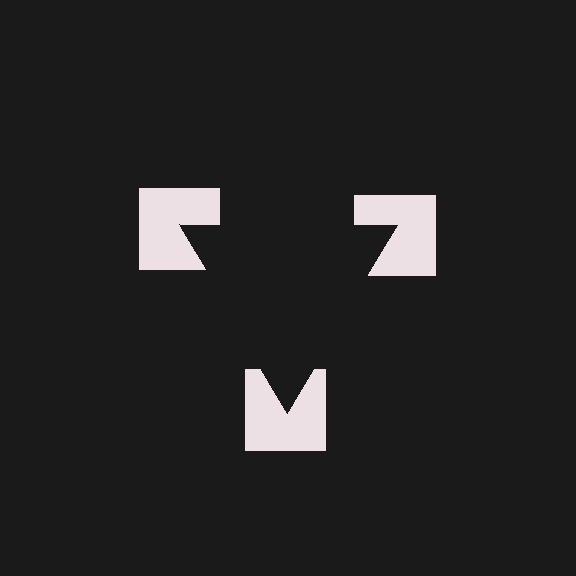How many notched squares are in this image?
There are 3 — one at each vertex of the illusory triangle.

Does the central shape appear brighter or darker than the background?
It typically appears slightly darker than the background, even though no actual brightness change is drawn.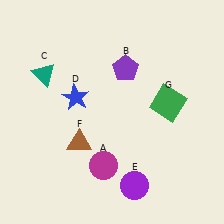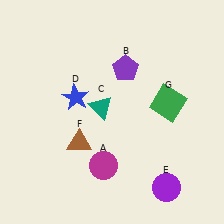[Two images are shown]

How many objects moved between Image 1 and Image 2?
2 objects moved between the two images.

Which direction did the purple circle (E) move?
The purple circle (E) moved right.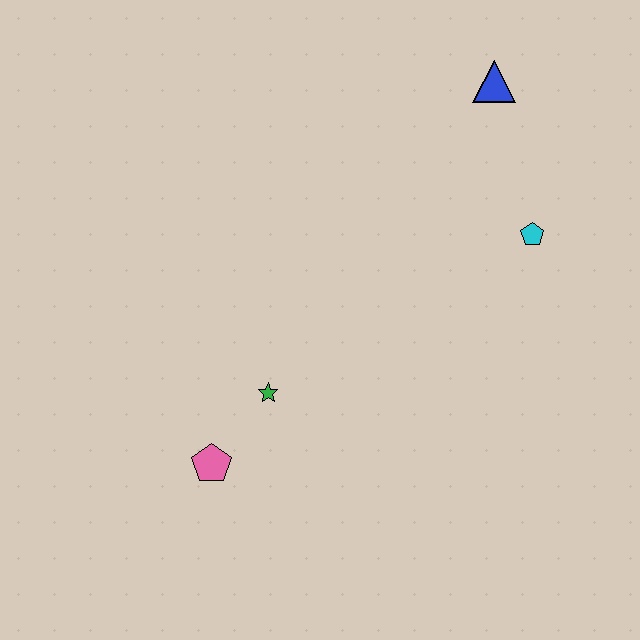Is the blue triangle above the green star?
Yes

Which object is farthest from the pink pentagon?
The blue triangle is farthest from the pink pentagon.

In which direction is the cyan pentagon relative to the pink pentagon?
The cyan pentagon is to the right of the pink pentagon.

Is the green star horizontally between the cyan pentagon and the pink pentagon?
Yes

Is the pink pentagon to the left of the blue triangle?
Yes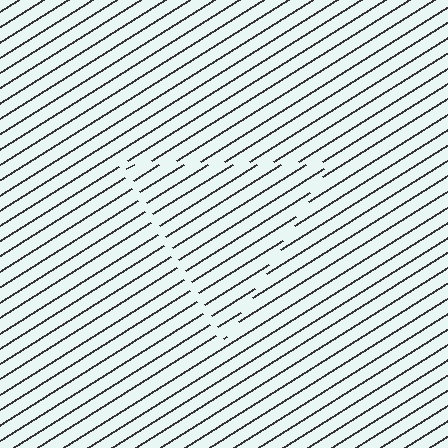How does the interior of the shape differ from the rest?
The interior of the shape contains the same grating, shifted by half a period — the contour is defined by the phase discontinuity where line-ends from the inner and outer gratings abut.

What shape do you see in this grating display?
An illusory triangle. The interior of the shape contains the same grating, shifted by half a period — the contour is defined by the phase discontinuity where line-ends from the inner and outer gratings abut.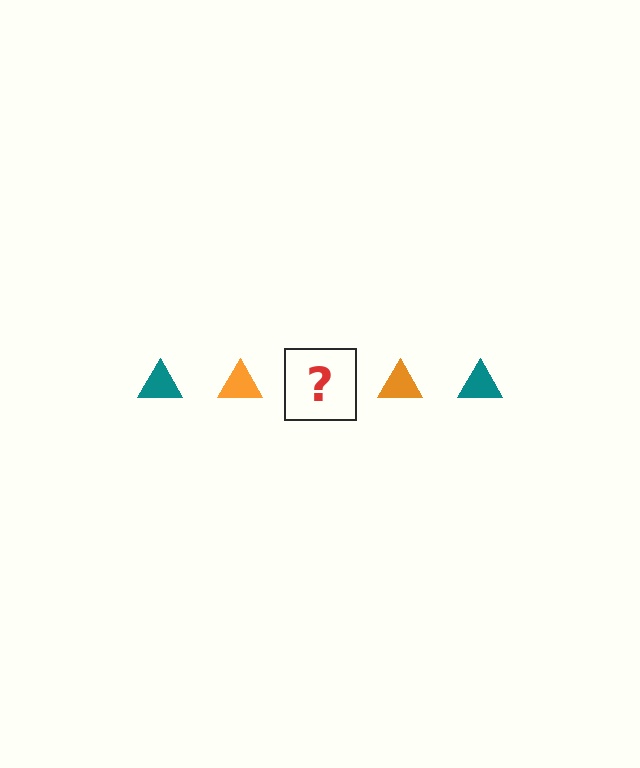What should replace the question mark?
The question mark should be replaced with a teal triangle.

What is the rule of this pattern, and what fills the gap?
The rule is that the pattern cycles through teal, orange triangles. The gap should be filled with a teal triangle.